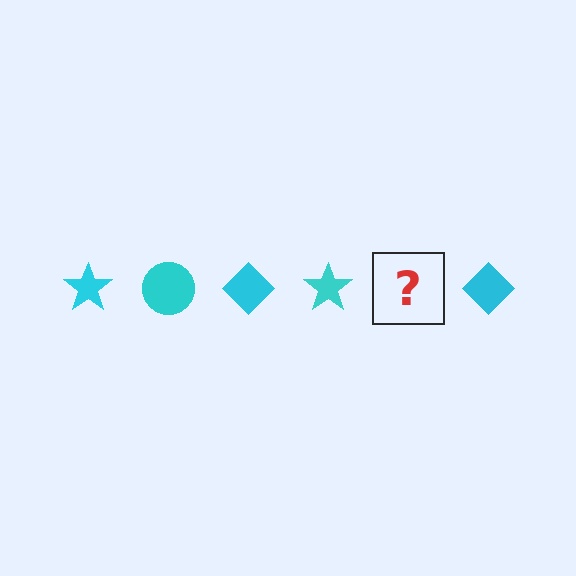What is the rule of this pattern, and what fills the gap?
The rule is that the pattern cycles through star, circle, diamond shapes in cyan. The gap should be filled with a cyan circle.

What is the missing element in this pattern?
The missing element is a cyan circle.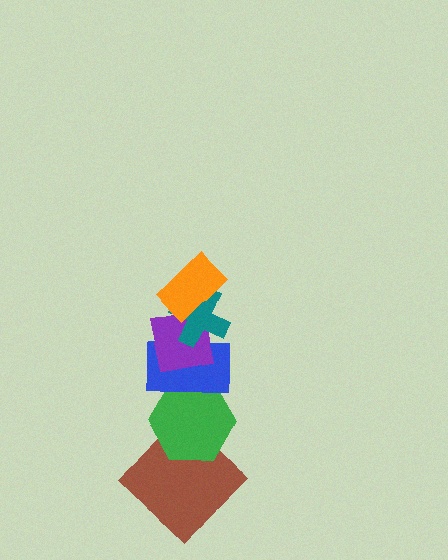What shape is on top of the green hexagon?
The blue rectangle is on top of the green hexagon.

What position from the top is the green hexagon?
The green hexagon is 5th from the top.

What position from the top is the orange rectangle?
The orange rectangle is 1st from the top.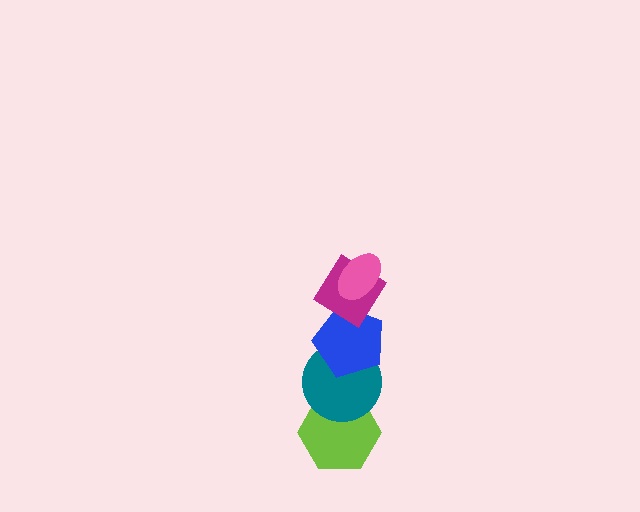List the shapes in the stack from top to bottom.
From top to bottom: the pink ellipse, the magenta diamond, the blue pentagon, the teal circle, the lime hexagon.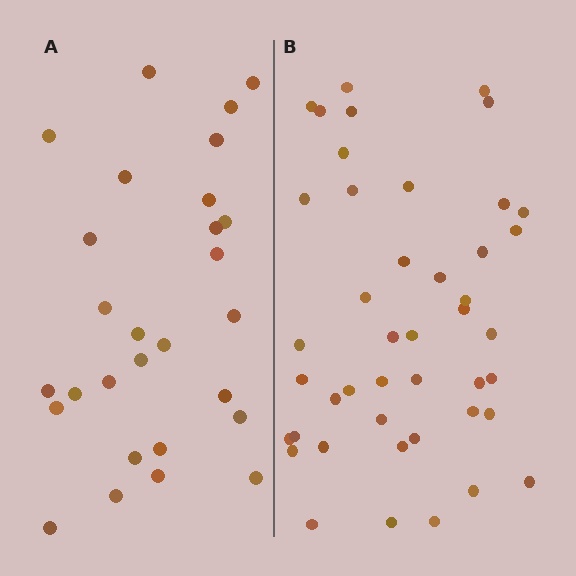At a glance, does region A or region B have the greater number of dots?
Region B (the right region) has more dots.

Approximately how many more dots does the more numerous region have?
Region B has approximately 15 more dots than region A.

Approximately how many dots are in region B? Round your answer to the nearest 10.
About 40 dots. (The exact count is 44, which rounds to 40.)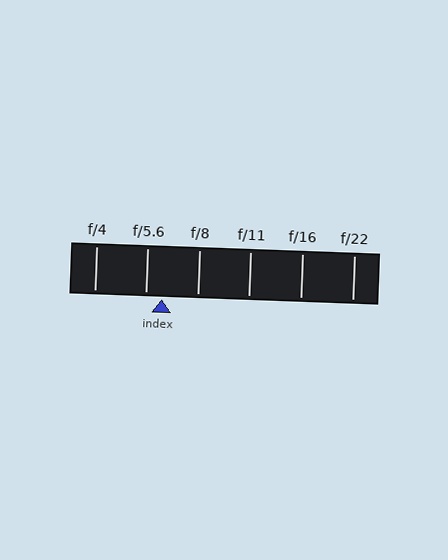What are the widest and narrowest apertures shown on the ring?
The widest aperture shown is f/4 and the narrowest is f/22.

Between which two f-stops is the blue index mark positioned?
The index mark is between f/5.6 and f/8.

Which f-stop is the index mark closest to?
The index mark is closest to f/5.6.